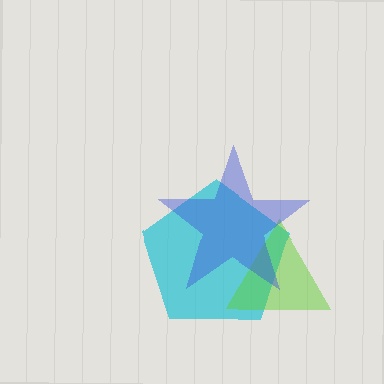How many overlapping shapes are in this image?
There are 3 overlapping shapes in the image.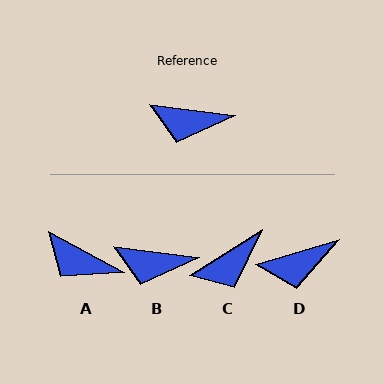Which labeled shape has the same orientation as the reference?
B.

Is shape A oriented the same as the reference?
No, it is off by about 21 degrees.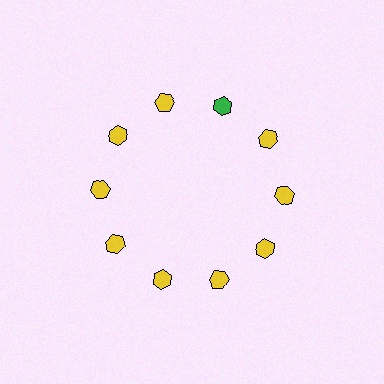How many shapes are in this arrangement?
There are 10 shapes arranged in a ring pattern.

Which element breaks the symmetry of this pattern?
The green hexagon at roughly the 1 o'clock position breaks the symmetry. All other shapes are yellow hexagons.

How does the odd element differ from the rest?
It has a different color: green instead of yellow.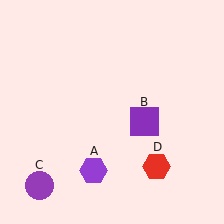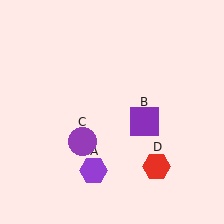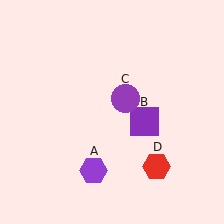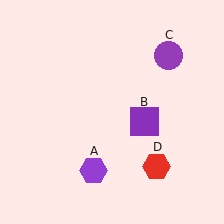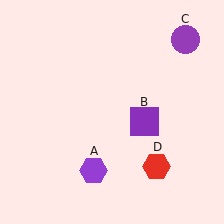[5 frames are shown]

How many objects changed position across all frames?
1 object changed position: purple circle (object C).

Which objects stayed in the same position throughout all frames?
Purple hexagon (object A) and purple square (object B) and red hexagon (object D) remained stationary.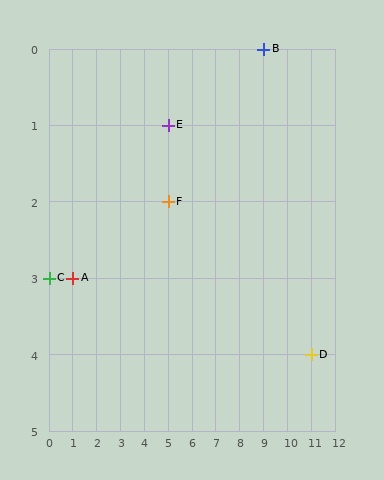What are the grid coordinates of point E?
Point E is at grid coordinates (5, 1).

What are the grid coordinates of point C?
Point C is at grid coordinates (0, 3).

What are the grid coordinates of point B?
Point B is at grid coordinates (9, 0).